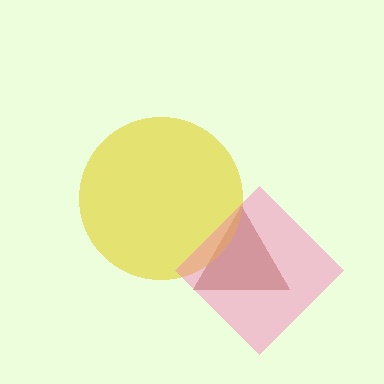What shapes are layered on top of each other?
The layered shapes are: a brown triangle, a yellow circle, a pink diamond.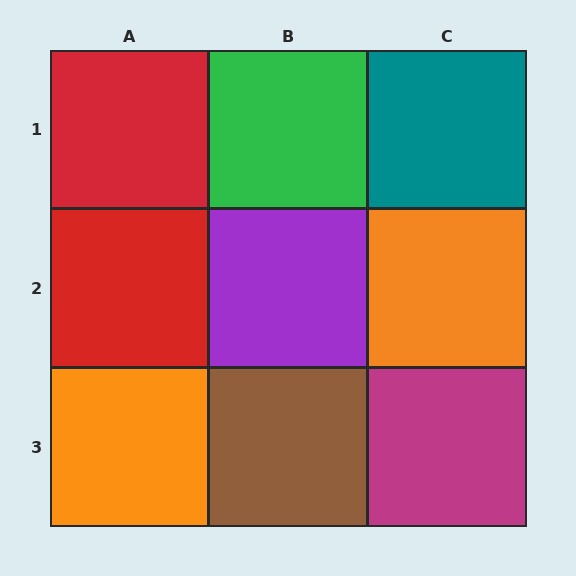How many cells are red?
2 cells are red.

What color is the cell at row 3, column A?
Orange.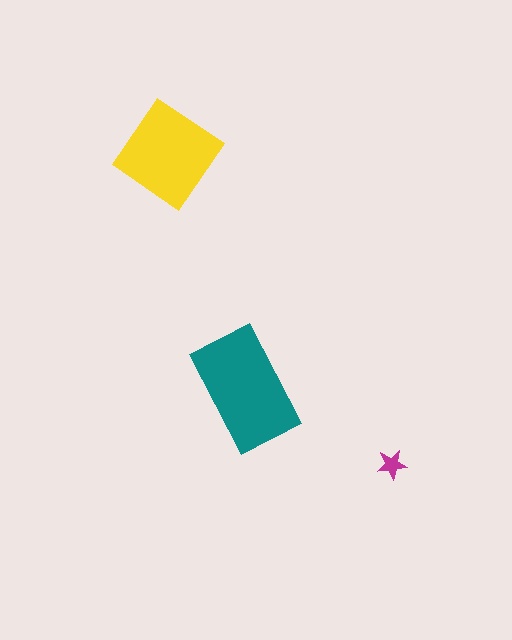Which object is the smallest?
The magenta star.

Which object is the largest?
The teal rectangle.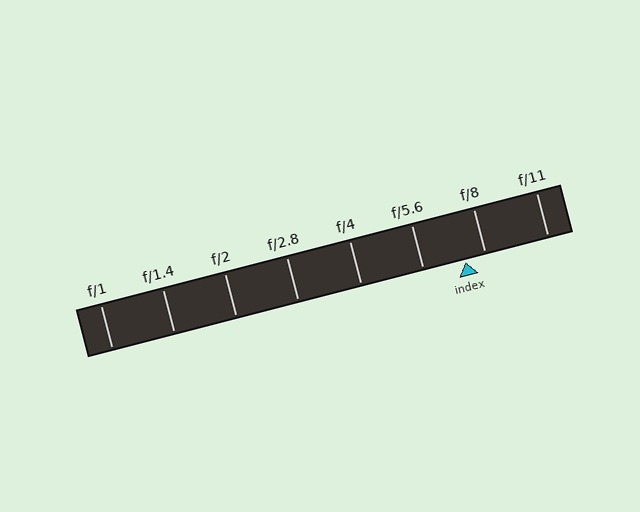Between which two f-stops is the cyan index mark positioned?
The index mark is between f/5.6 and f/8.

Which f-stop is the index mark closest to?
The index mark is closest to f/8.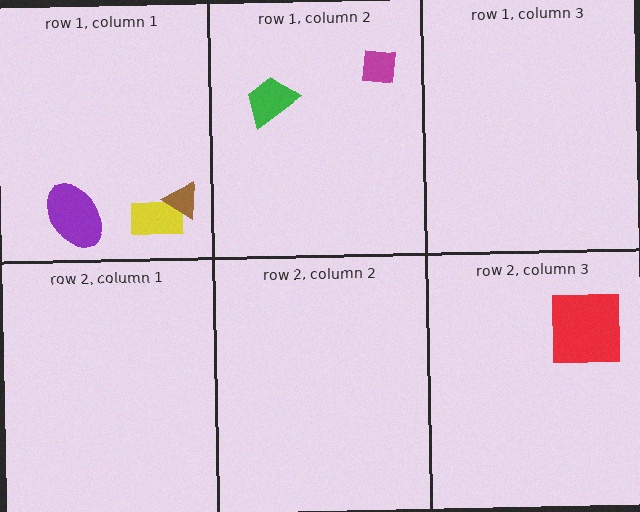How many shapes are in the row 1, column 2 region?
2.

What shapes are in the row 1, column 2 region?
The magenta square, the green trapezoid.